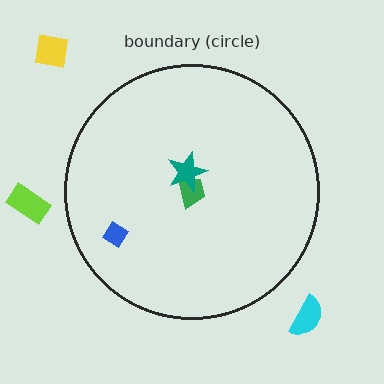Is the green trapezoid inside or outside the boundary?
Inside.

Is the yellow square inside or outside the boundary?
Outside.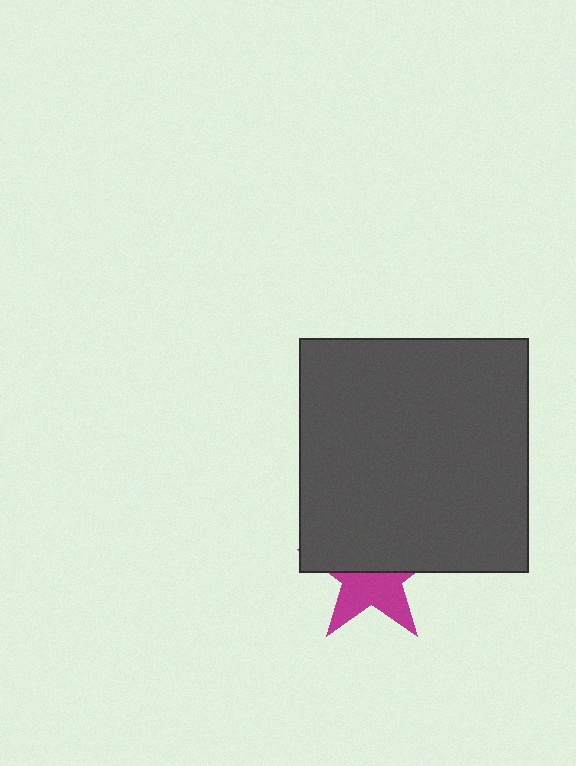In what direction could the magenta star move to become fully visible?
The magenta star could move down. That would shift it out from behind the dark gray rectangle entirely.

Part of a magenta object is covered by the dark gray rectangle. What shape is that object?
It is a star.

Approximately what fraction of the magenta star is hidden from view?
Roughly 54% of the magenta star is hidden behind the dark gray rectangle.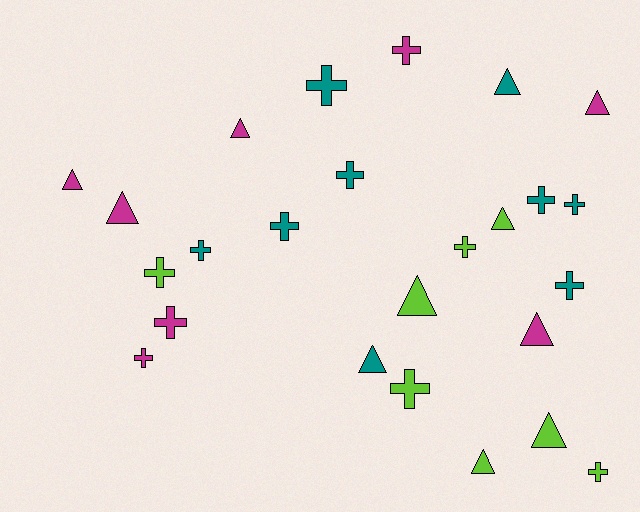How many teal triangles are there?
There are 2 teal triangles.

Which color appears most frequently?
Teal, with 9 objects.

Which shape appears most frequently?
Cross, with 14 objects.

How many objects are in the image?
There are 25 objects.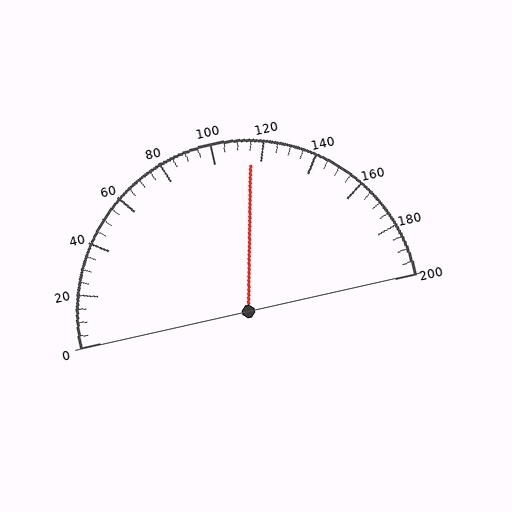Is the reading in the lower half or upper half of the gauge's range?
The reading is in the upper half of the range (0 to 200).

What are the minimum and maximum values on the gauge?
The gauge ranges from 0 to 200.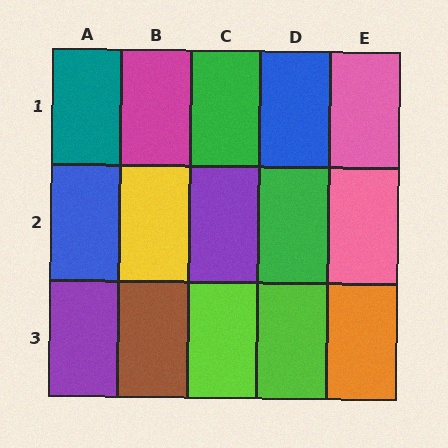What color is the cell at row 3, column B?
Brown.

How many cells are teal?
1 cell is teal.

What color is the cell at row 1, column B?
Magenta.